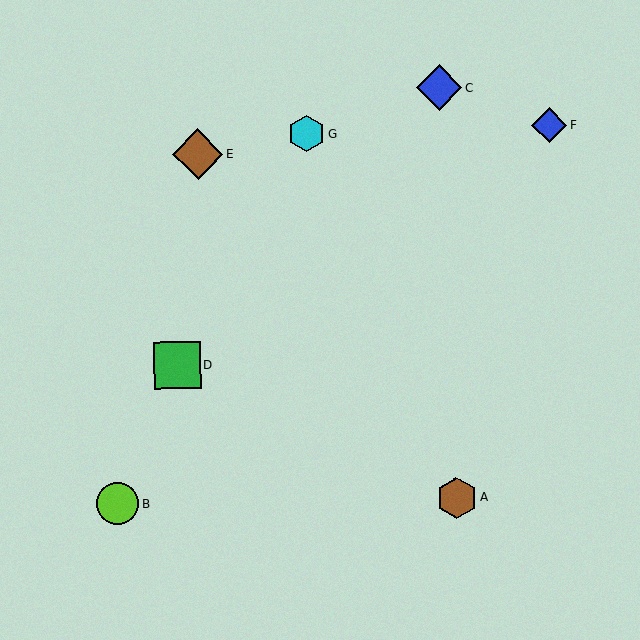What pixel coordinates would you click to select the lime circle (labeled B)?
Click at (117, 504) to select the lime circle B.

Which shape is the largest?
The brown diamond (labeled E) is the largest.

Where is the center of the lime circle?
The center of the lime circle is at (117, 504).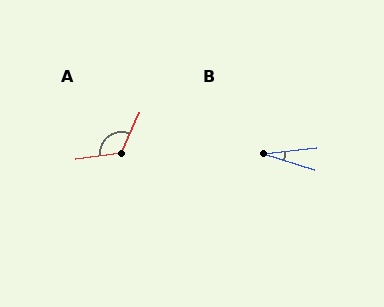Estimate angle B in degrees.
Approximately 24 degrees.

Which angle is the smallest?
B, at approximately 24 degrees.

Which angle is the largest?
A, at approximately 122 degrees.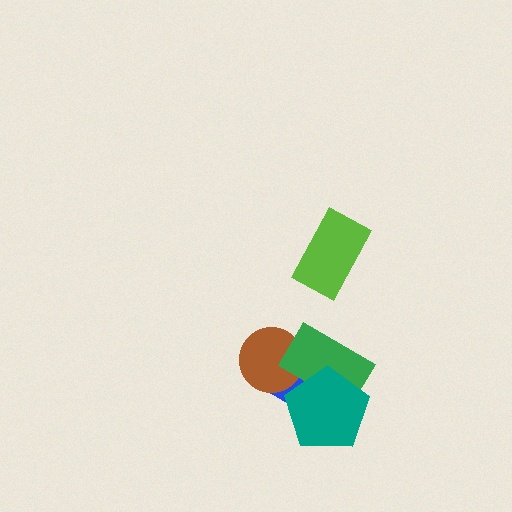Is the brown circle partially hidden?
Yes, it is partially covered by another shape.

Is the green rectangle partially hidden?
Yes, it is partially covered by another shape.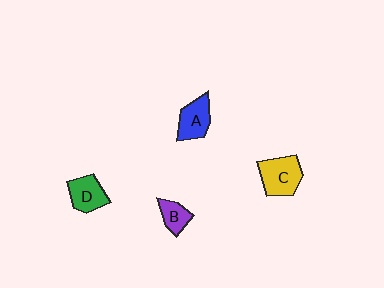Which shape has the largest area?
Shape C (yellow).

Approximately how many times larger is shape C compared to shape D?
Approximately 1.3 times.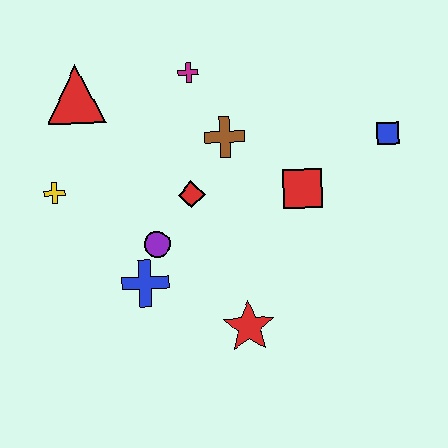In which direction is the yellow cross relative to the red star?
The yellow cross is to the left of the red star.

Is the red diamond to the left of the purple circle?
No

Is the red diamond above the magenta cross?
No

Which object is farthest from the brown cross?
The red star is farthest from the brown cross.